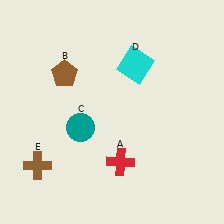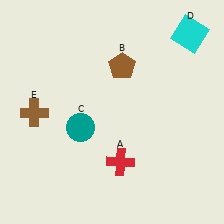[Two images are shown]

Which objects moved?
The objects that moved are: the brown pentagon (B), the cyan square (D), the brown cross (E).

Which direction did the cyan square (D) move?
The cyan square (D) moved right.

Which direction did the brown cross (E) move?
The brown cross (E) moved up.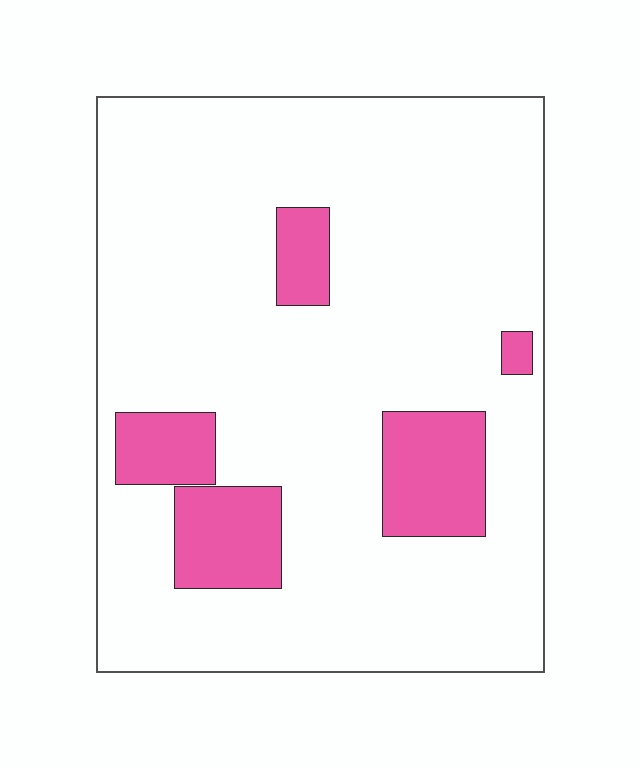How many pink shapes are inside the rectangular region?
5.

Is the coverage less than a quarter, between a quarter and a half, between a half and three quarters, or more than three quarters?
Less than a quarter.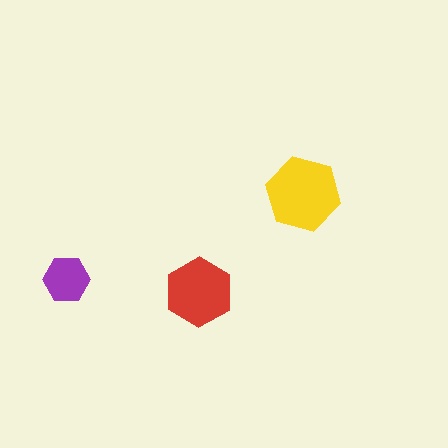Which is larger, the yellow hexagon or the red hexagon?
The yellow one.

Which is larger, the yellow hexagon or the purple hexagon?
The yellow one.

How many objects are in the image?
There are 3 objects in the image.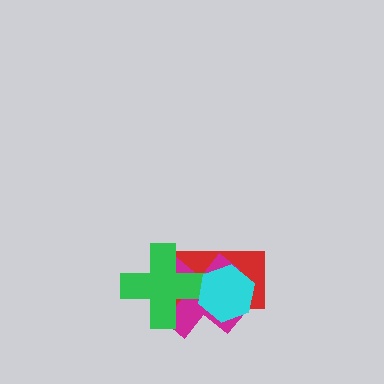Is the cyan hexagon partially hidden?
No, no other shape covers it.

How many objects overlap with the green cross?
3 objects overlap with the green cross.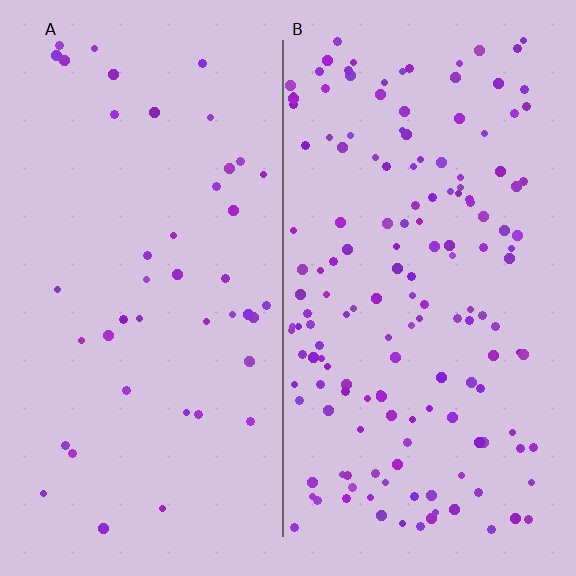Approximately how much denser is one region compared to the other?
Approximately 3.6× — region B over region A.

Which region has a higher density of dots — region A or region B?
B (the right).